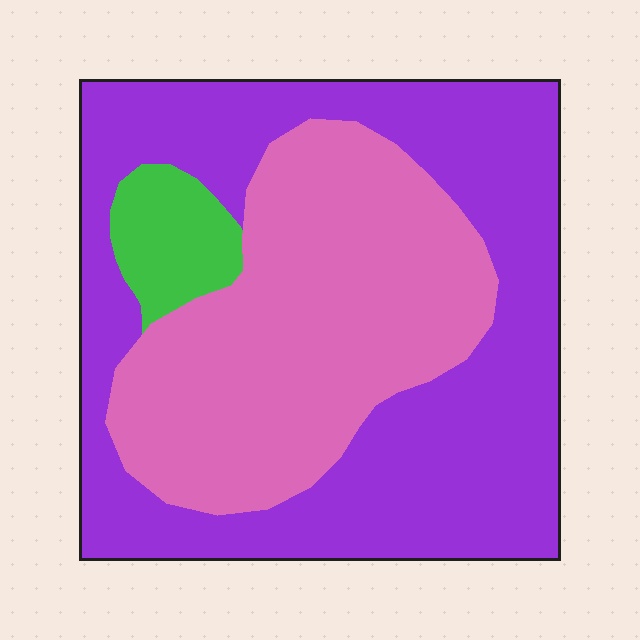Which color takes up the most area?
Purple, at roughly 55%.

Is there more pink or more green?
Pink.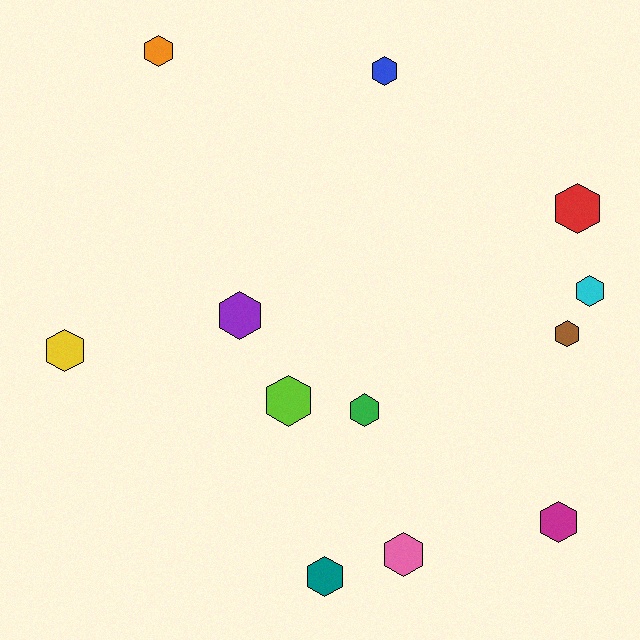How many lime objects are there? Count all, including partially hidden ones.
There is 1 lime object.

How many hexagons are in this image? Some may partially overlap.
There are 12 hexagons.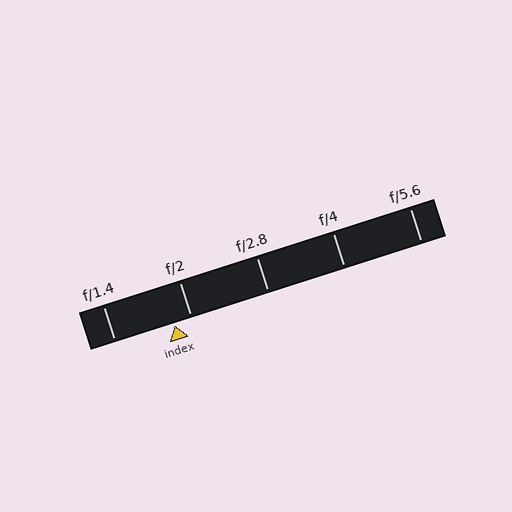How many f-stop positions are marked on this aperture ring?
There are 5 f-stop positions marked.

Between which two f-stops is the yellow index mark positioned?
The index mark is between f/1.4 and f/2.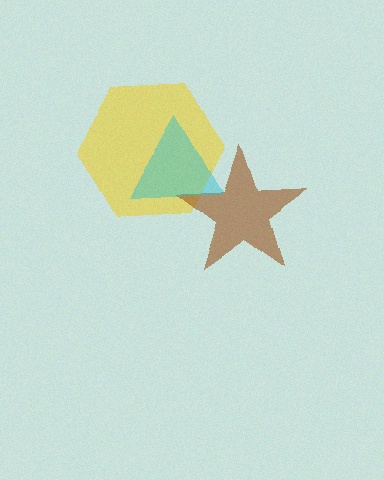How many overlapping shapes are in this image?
There are 3 overlapping shapes in the image.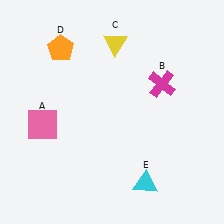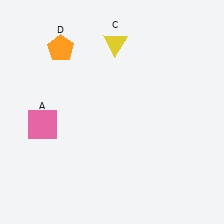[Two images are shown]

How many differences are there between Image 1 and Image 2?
There are 2 differences between the two images.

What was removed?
The cyan triangle (E), the magenta cross (B) were removed in Image 2.